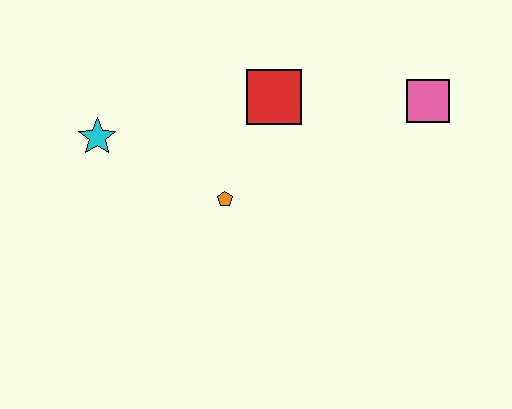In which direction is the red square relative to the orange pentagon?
The red square is above the orange pentagon.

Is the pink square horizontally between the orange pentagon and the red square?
No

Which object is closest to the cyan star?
The orange pentagon is closest to the cyan star.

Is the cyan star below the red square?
Yes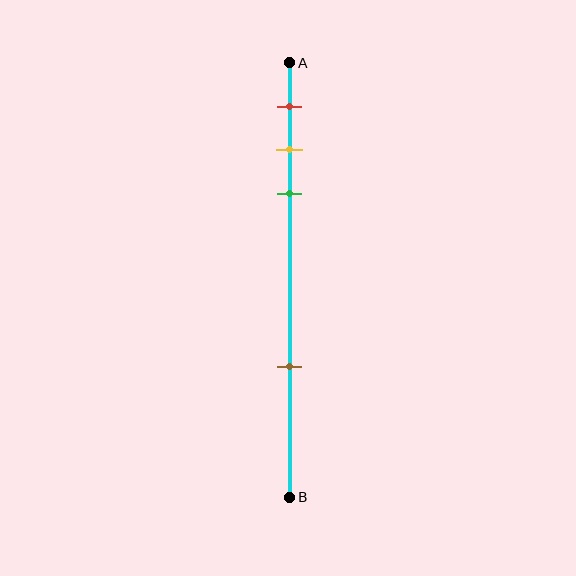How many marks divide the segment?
There are 4 marks dividing the segment.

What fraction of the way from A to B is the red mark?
The red mark is approximately 10% (0.1) of the way from A to B.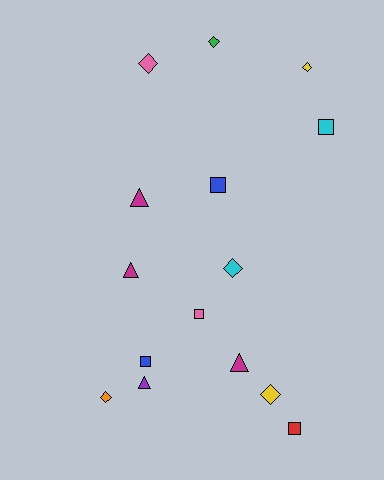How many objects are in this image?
There are 15 objects.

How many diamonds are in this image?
There are 6 diamonds.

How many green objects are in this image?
There is 1 green object.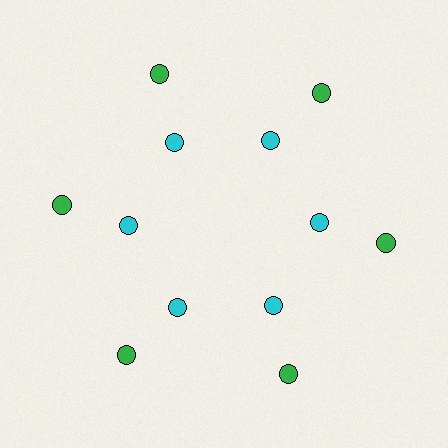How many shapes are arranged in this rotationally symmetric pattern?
There are 12 shapes, arranged in 6 groups of 2.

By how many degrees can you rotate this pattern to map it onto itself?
The pattern maps onto itself every 60 degrees of rotation.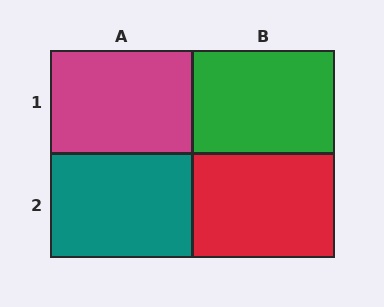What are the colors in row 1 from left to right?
Magenta, green.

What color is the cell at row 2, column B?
Red.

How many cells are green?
1 cell is green.